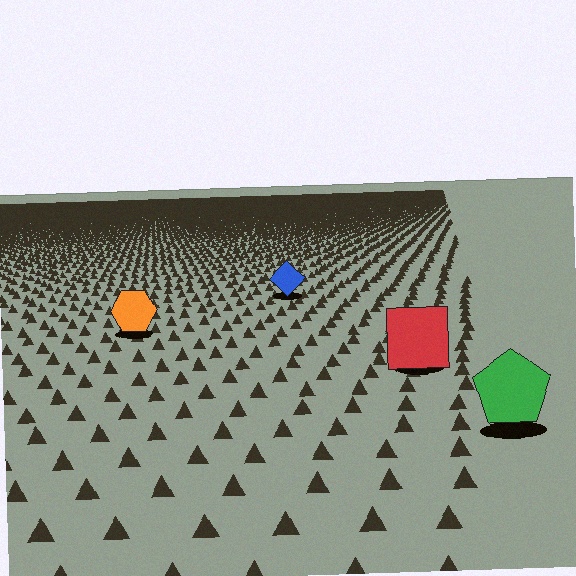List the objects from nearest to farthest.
From nearest to farthest: the green pentagon, the red square, the orange hexagon, the blue diamond.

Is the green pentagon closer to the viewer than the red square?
Yes. The green pentagon is closer — you can tell from the texture gradient: the ground texture is coarser near it.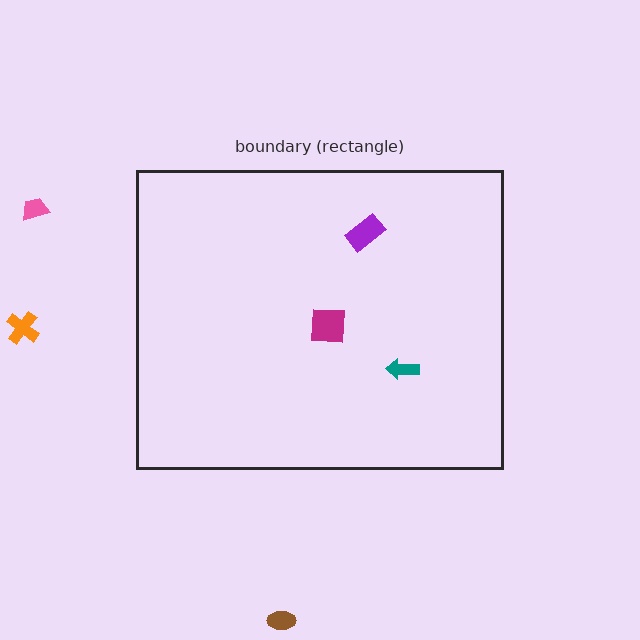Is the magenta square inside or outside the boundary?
Inside.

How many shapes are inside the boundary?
3 inside, 3 outside.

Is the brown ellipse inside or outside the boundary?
Outside.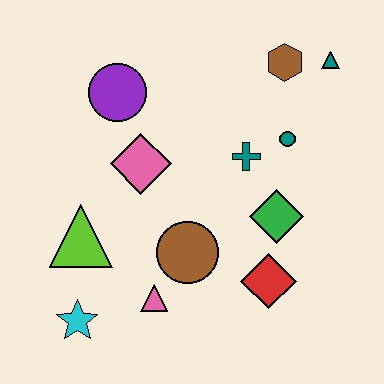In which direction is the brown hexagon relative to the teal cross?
The brown hexagon is above the teal cross.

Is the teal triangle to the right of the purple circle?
Yes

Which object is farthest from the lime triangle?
The teal triangle is farthest from the lime triangle.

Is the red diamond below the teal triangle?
Yes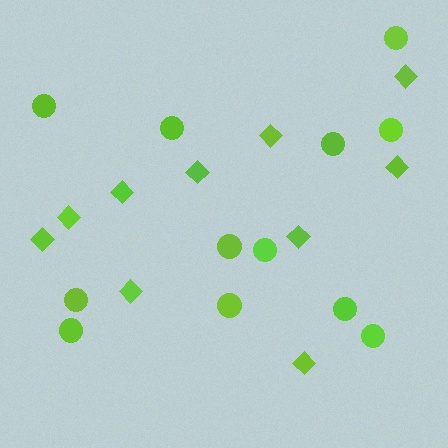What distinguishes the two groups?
There are 2 groups: one group of diamonds (10) and one group of circles (12).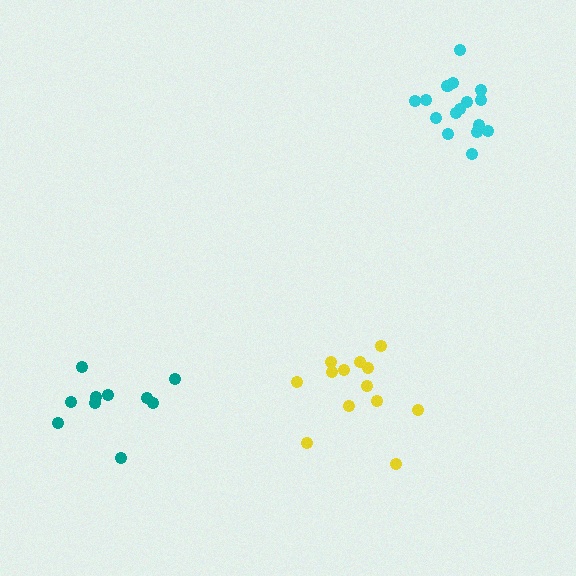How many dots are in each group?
Group 1: 13 dots, Group 2: 16 dots, Group 3: 10 dots (39 total).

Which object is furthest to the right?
The cyan cluster is rightmost.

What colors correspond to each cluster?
The clusters are colored: yellow, cyan, teal.